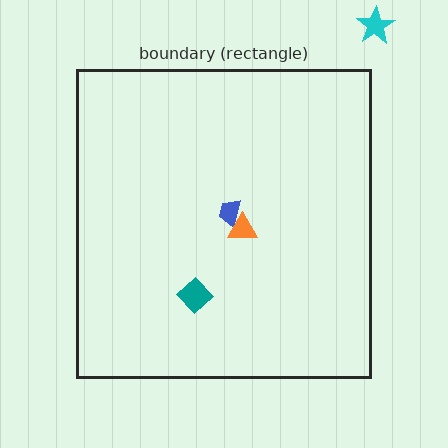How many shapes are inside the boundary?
3 inside, 1 outside.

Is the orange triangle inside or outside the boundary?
Inside.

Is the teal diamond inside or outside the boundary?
Inside.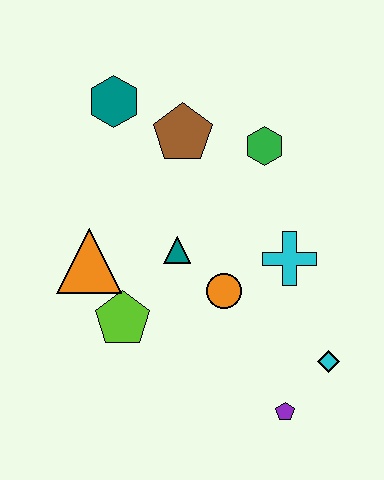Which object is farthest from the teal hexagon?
The purple pentagon is farthest from the teal hexagon.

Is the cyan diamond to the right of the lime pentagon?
Yes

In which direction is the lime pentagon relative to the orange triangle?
The lime pentagon is below the orange triangle.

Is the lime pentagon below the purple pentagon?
No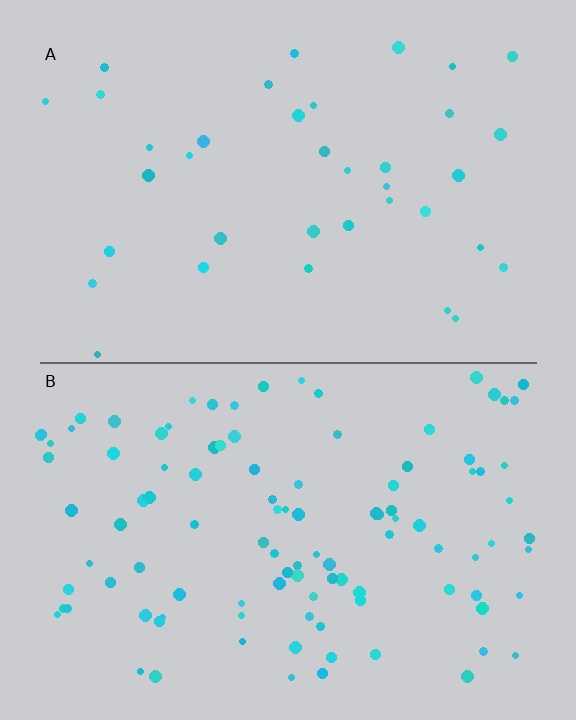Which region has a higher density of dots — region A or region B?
B (the bottom).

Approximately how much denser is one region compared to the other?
Approximately 2.9× — region B over region A.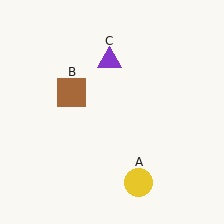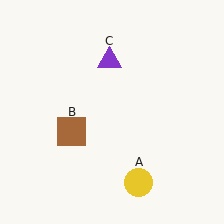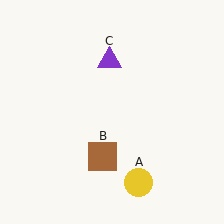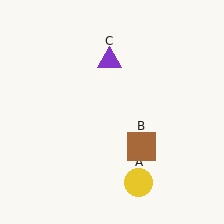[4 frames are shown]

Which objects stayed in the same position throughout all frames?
Yellow circle (object A) and purple triangle (object C) remained stationary.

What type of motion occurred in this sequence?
The brown square (object B) rotated counterclockwise around the center of the scene.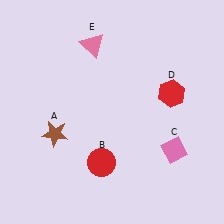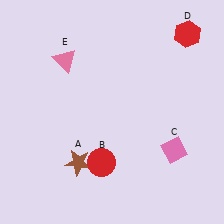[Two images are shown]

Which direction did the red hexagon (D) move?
The red hexagon (D) moved up.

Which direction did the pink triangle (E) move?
The pink triangle (E) moved left.